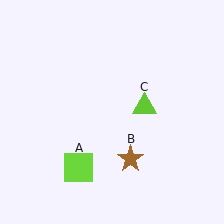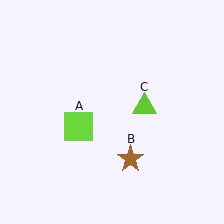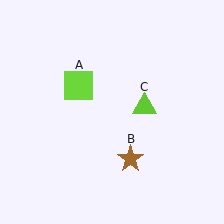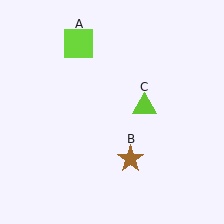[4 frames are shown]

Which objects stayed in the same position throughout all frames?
Brown star (object B) and lime triangle (object C) remained stationary.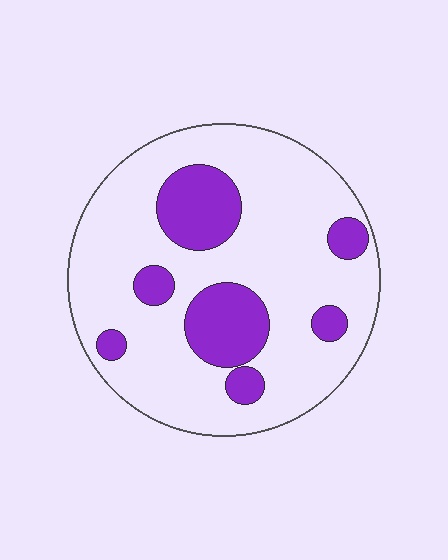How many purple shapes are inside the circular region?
7.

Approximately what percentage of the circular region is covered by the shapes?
Approximately 25%.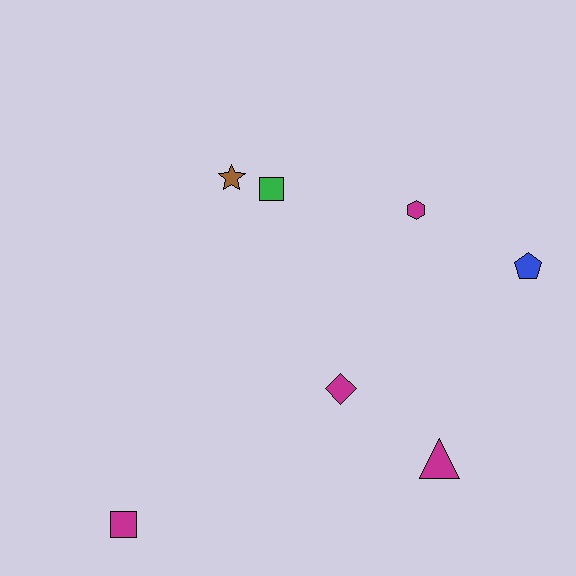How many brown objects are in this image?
There is 1 brown object.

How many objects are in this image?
There are 7 objects.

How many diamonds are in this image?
There is 1 diamond.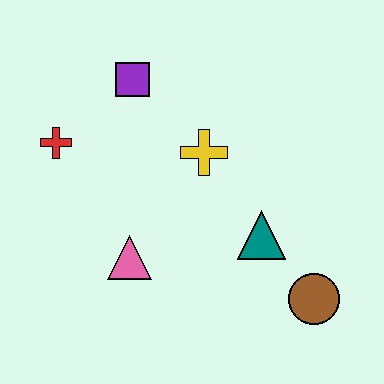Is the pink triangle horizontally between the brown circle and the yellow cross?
No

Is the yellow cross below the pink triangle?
No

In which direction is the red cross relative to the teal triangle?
The red cross is to the left of the teal triangle.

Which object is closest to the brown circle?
The teal triangle is closest to the brown circle.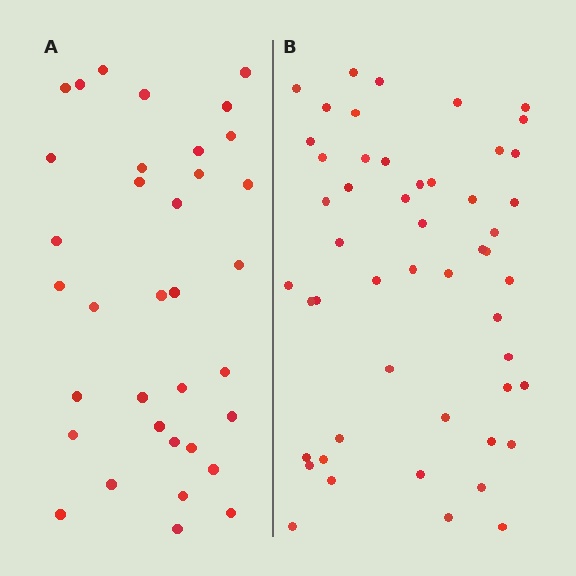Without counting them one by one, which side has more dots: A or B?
Region B (the right region) has more dots.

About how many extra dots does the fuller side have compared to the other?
Region B has approximately 15 more dots than region A.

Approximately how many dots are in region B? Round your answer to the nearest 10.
About 50 dots. (The exact count is 51, which rounds to 50.)